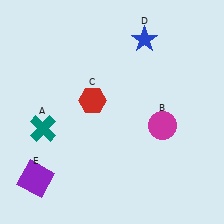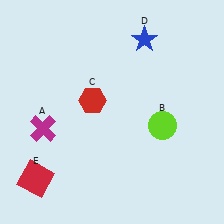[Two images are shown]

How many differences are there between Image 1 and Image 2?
There are 3 differences between the two images.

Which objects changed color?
A changed from teal to magenta. B changed from magenta to lime. E changed from purple to red.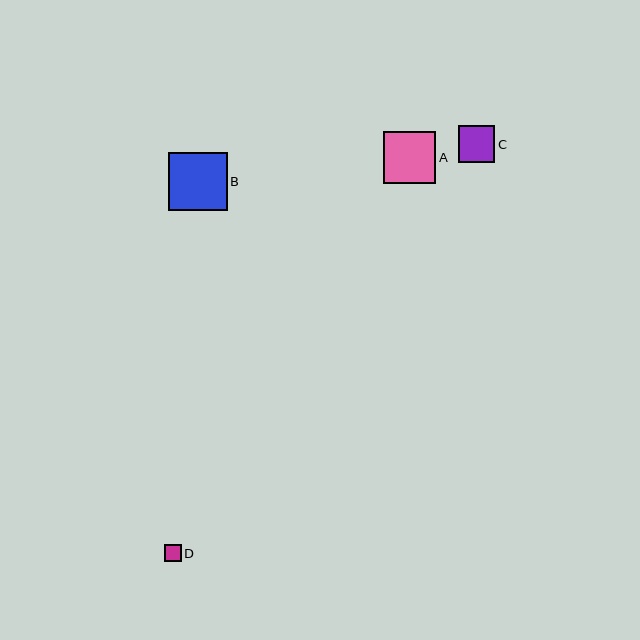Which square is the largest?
Square B is the largest with a size of approximately 58 pixels.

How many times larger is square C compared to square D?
Square C is approximately 2.2 times the size of square D.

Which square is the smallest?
Square D is the smallest with a size of approximately 17 pixels.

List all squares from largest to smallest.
From largest to smallest: B, A, C, D.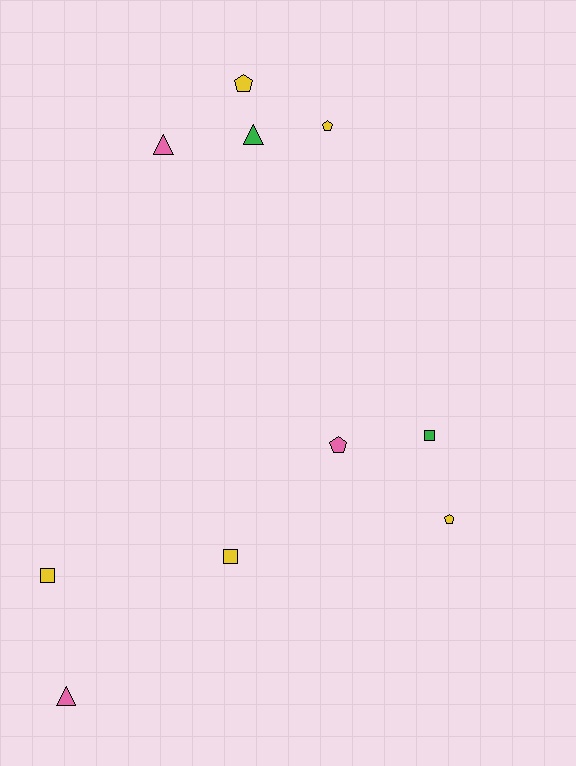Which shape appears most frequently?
Pentagon, with 4 objects.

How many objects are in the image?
There are 10 objects.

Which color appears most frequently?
Yellow, with 5 objects.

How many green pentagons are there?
There are no green pentagons.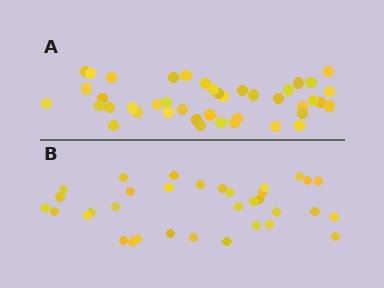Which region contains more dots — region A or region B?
Region A (the top region) has more dots.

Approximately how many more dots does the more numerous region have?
Region A has roughly 8 or so more dots than region B.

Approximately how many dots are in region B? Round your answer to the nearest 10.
About 30 dots. (The exact count is 34, which rounds to 30.)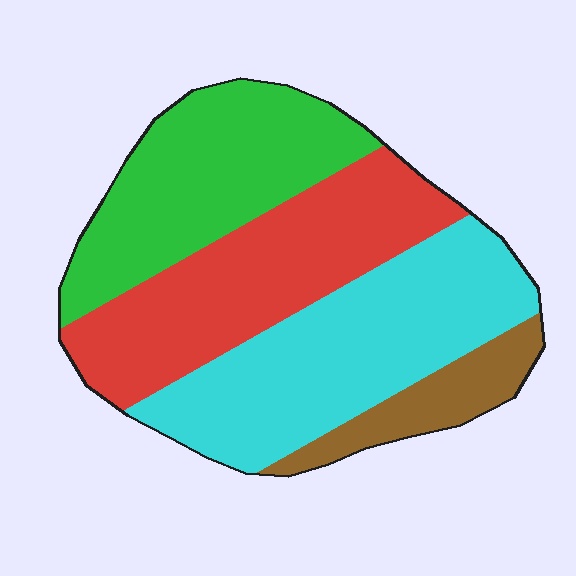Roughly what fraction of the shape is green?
Green takes up between a sixth and a third of the shape.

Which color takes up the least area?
Brown, at roughly 10%.